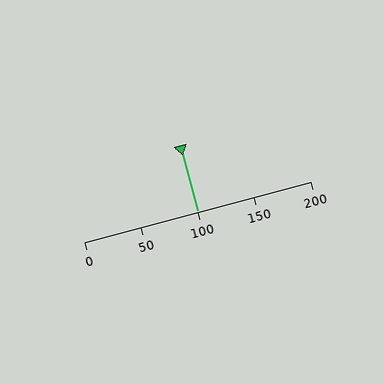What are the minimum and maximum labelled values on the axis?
The axis runs from 0 to 200.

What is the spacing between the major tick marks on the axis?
The major ticks are spaced 50 apart.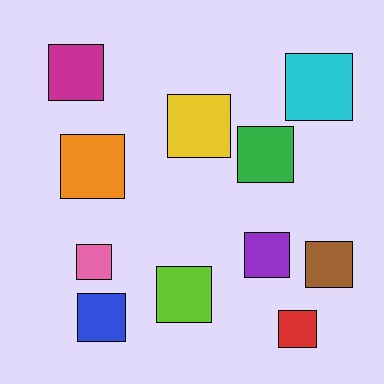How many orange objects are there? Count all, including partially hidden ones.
There is 1 orange object.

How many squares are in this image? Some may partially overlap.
There are 11 squares.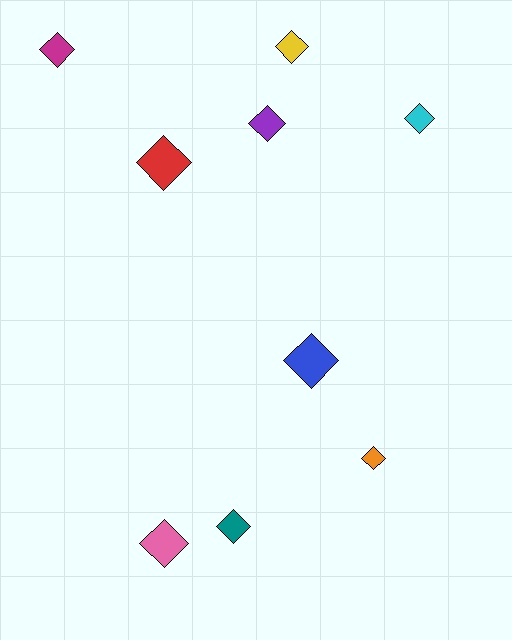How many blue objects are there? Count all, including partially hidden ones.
There is 1 blue object.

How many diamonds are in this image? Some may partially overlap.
There are 9 diamonds.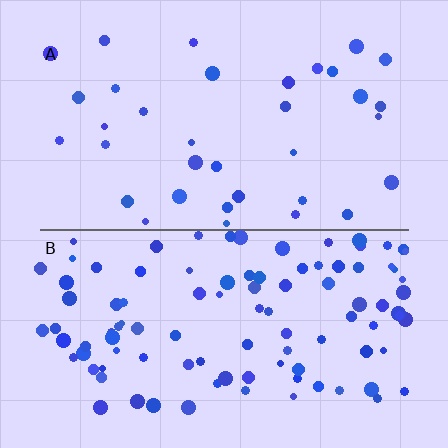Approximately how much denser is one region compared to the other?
Approximately 2.8× — region B over region A.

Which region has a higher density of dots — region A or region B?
B (the bottom).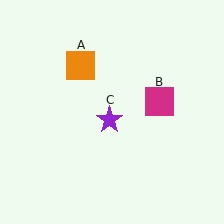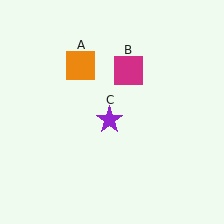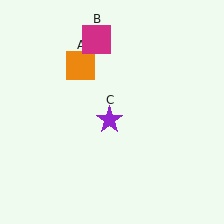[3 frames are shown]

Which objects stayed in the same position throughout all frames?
Orange square (object A) and purple star (object C) remained stationary.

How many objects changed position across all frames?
1 object changed position: magenta square (object B).